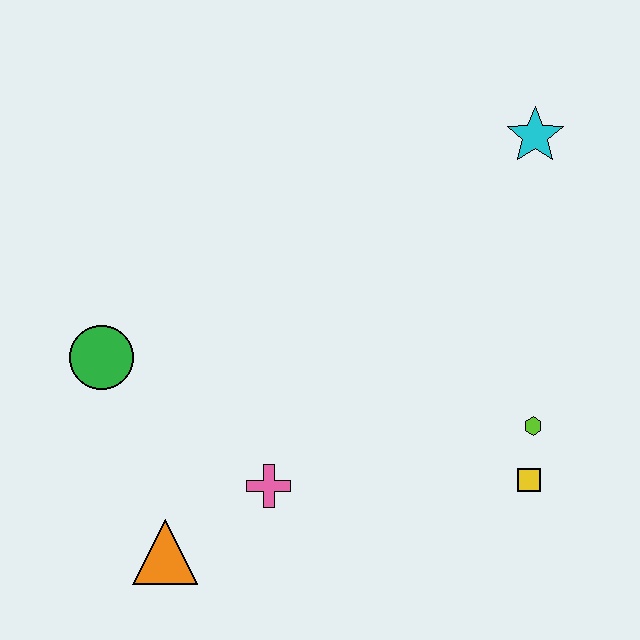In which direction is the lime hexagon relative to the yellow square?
The lime hexagon is above the yellow square.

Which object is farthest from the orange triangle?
The cyan star is farthest from the orange triangle.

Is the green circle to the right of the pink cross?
No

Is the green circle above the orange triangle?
Yes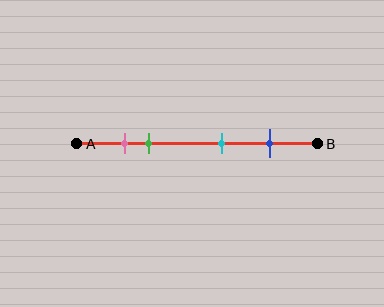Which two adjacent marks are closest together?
The pink and green marks are the closest adjacent pair.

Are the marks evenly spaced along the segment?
No, the marks are not evenly spaced.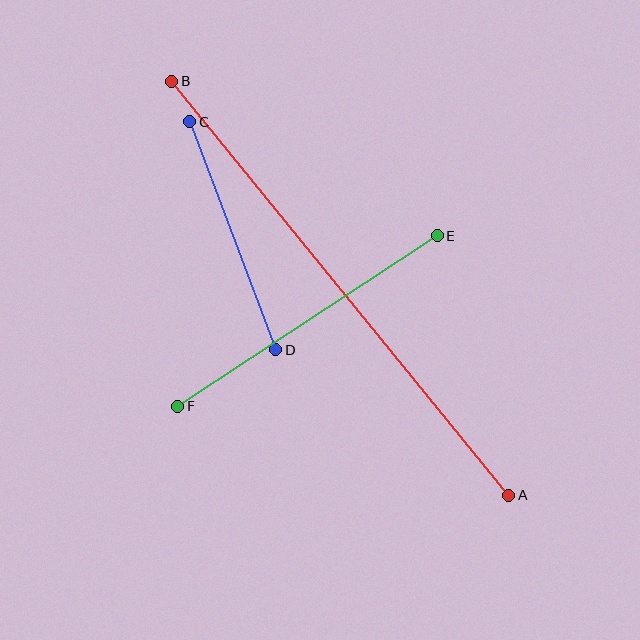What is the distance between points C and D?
The distance is approximately 243 pixels.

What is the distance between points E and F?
The distance is approximately 311 pixels.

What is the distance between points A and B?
The distance is approximately 534 pixels.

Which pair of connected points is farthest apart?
Points A and B are farthest apart.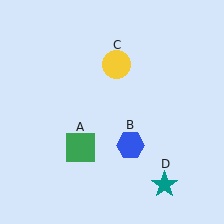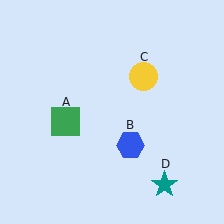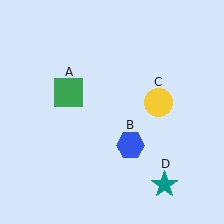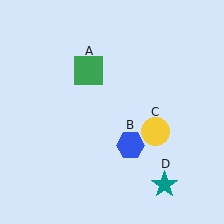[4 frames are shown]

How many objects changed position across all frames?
2 objects changed position: green square (object A), yellow circle (object C).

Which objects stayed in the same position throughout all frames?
Blue hexagon (object B) and teal star (object D) remained stationary.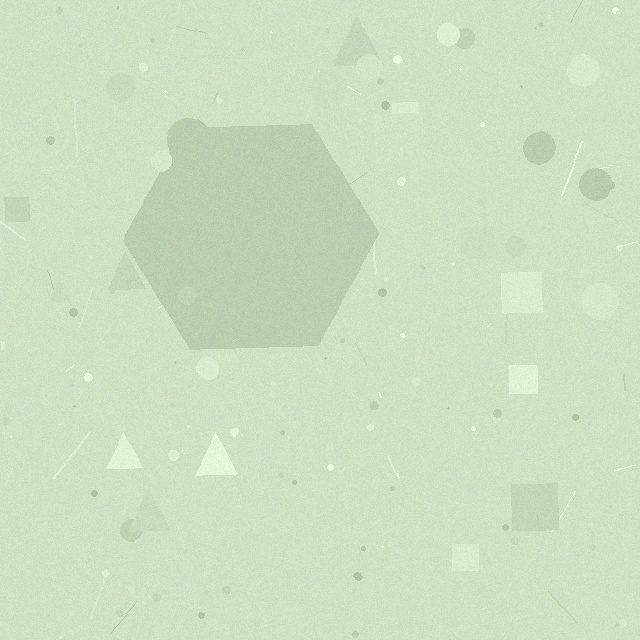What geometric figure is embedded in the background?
A hexagon is embedded in the background.